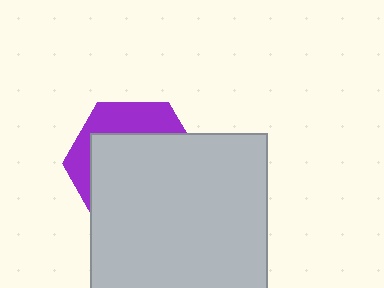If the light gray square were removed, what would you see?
You would see the complete purple hexagon.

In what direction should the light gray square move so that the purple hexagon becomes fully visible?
The light gray square should move down. That is the shortest direction to clear the overlap and leave the purple hexagon fully visible.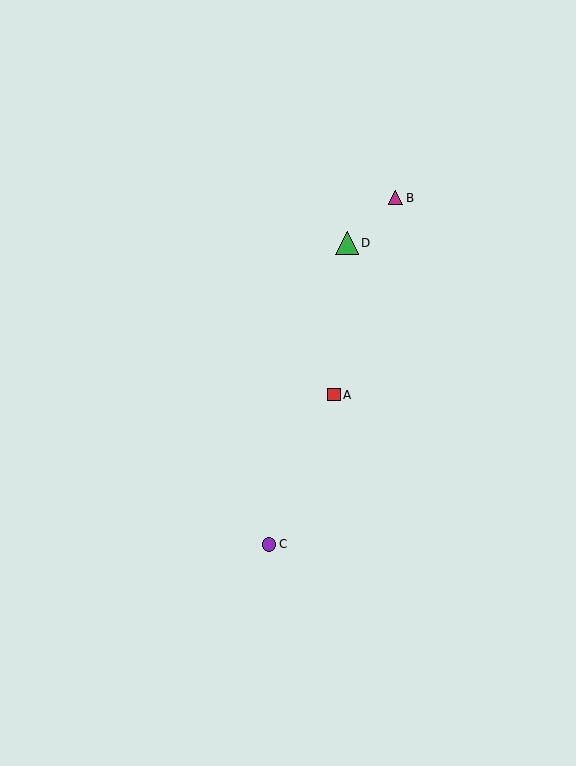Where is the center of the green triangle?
The center of the green triangle is at (347, 243).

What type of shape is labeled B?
Shape B is a magenta triangle.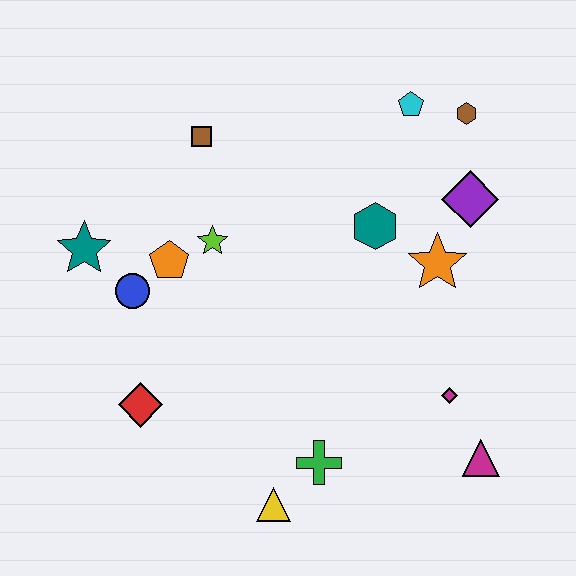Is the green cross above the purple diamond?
No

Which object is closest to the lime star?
The orange pentagon is closest to the lime star.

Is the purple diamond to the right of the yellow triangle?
Yes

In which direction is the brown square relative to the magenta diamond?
The brown square is above the magenta diamond.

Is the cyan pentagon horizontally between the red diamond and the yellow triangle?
No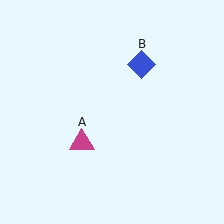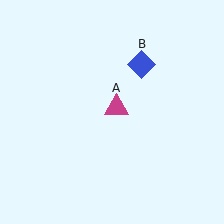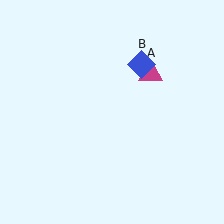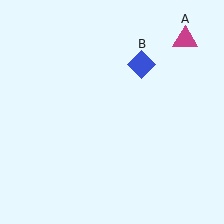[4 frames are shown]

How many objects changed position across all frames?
1 object changed position: magenta triangle (object A).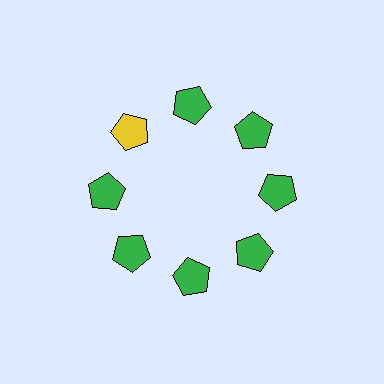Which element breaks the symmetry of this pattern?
The yellow pentagon at roughly the 10 o'clock position breaks the symmetry. All other shapes are green pentagons.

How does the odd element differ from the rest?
It has a different color: yellow instead of green.